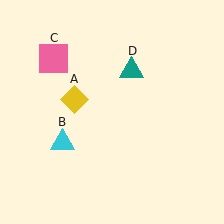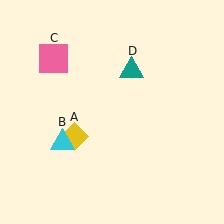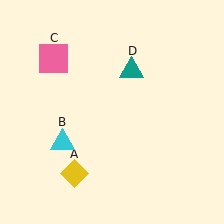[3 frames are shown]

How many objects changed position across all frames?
1 object changed position: yellow diamond (object A).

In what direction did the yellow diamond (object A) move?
The yellow diamond (object A) moved down.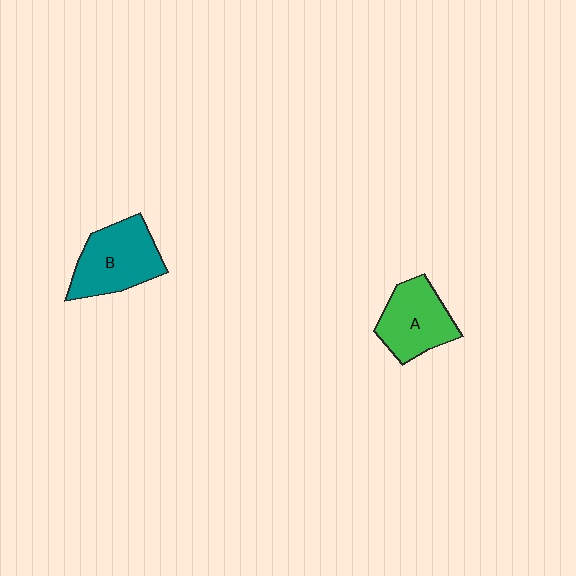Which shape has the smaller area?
Shape A (green).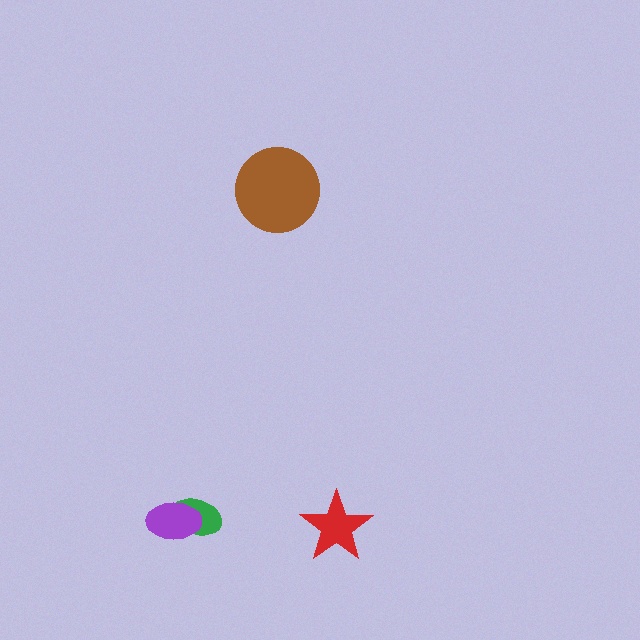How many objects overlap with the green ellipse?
1 object overlaps with the green ellipse.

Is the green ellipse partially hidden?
Yes, it is partially covered by another shape.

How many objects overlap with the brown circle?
0 objects overlap with the brown circle.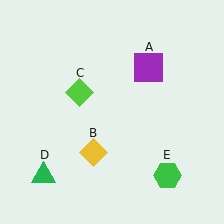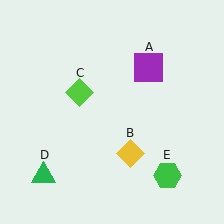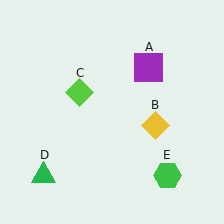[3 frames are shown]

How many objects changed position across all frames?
1 object changed position: yellow diamond (object B).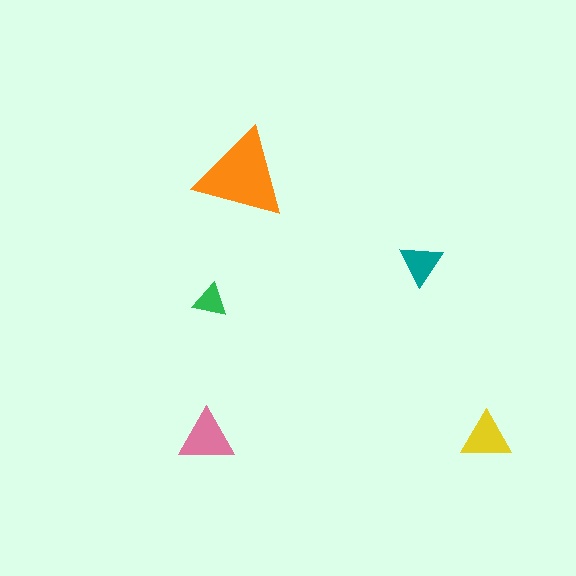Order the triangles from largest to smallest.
the orange one, the pink one, the yellow one, the teal one, the green one.